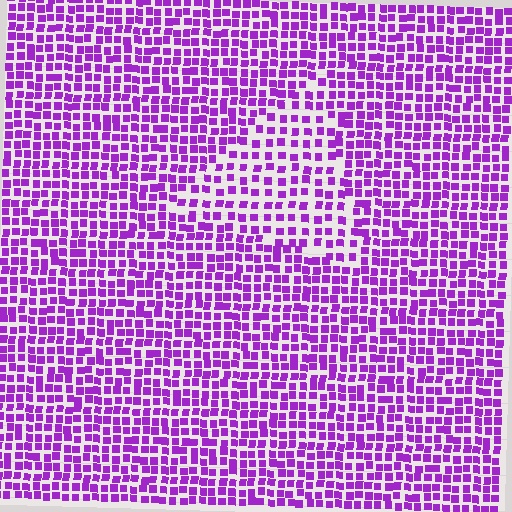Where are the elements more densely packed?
The elements are more densely packed outside the triangle boundary.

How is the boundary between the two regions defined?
The boundary is defined by a change in element density (approximately 1.6x ratio). All elements are the same color, size, and shape.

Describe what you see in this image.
The image contains small purple elements arranged at two different densities. A triangle-shaped region is visible where the elements are less densely packed than the surrounding area.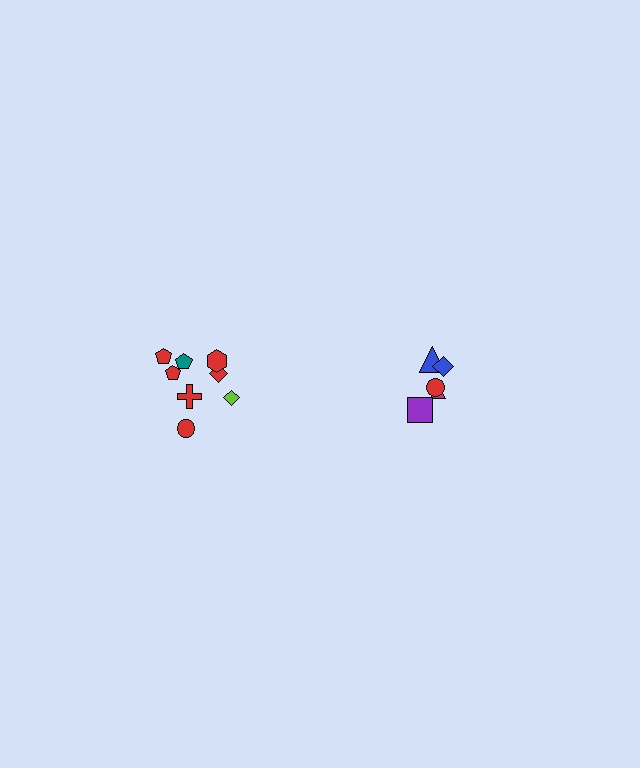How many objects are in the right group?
There are 5 objects.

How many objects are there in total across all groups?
There are 13 objects.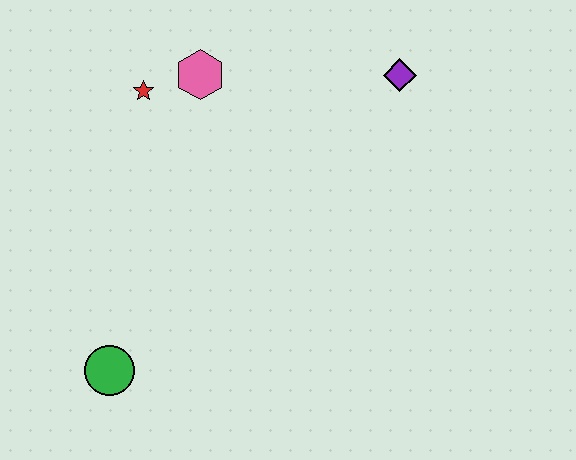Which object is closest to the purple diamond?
The pink hexagon is closest to the purple diamond.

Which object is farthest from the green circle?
The purple diamond is farthest from the green circle.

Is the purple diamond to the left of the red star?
No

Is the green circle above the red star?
No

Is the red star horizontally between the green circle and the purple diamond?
Yes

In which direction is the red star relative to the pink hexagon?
The red star is to the left of the pink hexagon.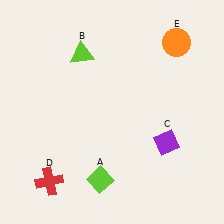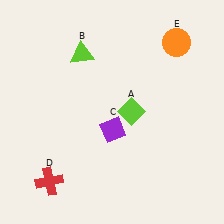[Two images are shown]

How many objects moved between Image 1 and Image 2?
2 objects moved between the two images.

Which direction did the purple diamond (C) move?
The purple diamond (C) moved left.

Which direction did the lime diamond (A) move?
The lime diamond (A) moved up.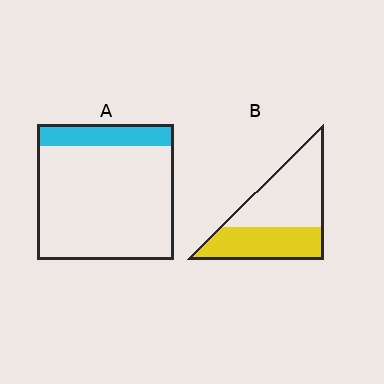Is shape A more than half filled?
No.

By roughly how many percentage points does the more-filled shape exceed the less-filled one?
By roughly 25 percentage points (B over A).